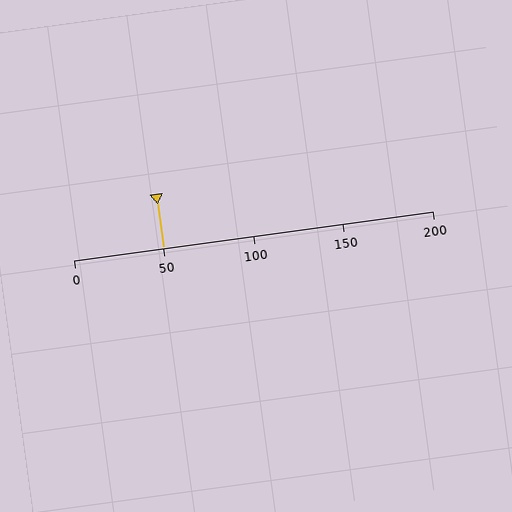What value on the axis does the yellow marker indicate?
The marker indicates approximately 50.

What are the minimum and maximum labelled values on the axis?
The axis runs from 0 to 200.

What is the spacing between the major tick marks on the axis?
The major ticks are spaced 50 apart.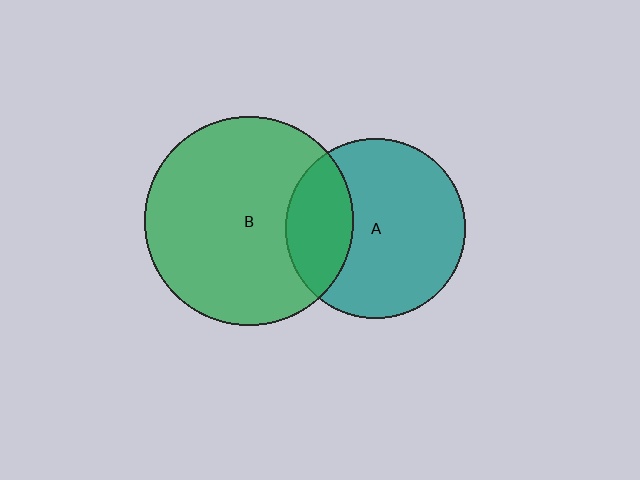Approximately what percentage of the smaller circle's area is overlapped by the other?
Approximately 25%.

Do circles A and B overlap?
Yes.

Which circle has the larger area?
Circle B (green).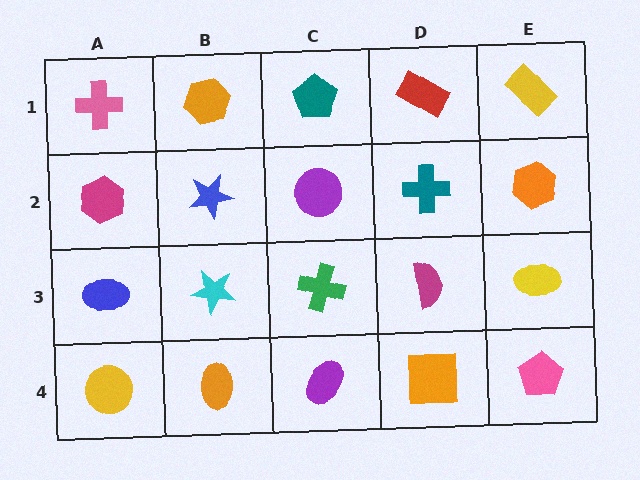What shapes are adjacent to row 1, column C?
A purple circle (row 2, column C), an orange hexagon (row 1, column B), a red rectangle (row 1, column D).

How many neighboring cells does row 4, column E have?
2.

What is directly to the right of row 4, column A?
An orange ellipse.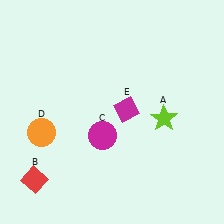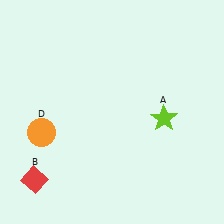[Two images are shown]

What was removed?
The magenta diamond (E), the magenta circle (C) were removed in Image 2.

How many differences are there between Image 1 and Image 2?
There are 2 differences between the two images.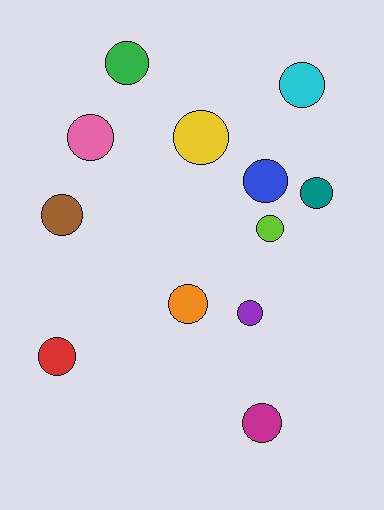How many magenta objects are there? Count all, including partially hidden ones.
There is 1 magenta object.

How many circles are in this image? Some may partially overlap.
There are 12 circles.